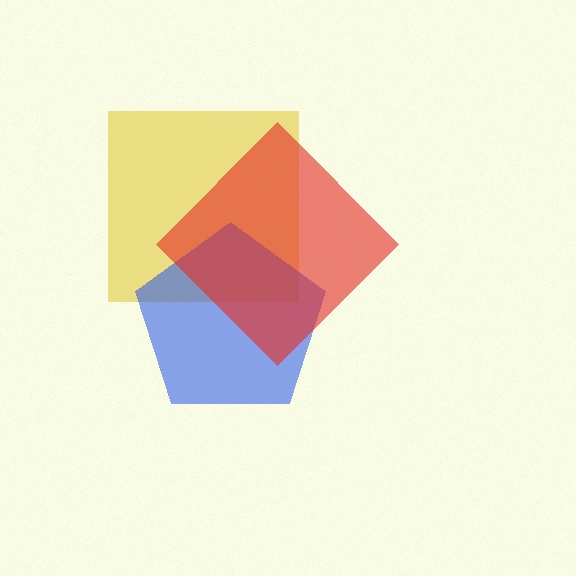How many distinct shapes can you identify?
There are 3 distinct shapes: a yellow square, a blue pentagon, a red diamond.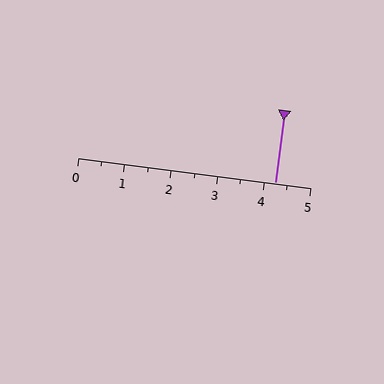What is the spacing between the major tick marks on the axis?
The major ticks are spaced 1 apart.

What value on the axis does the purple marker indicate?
The marker indicates approximately 4.2.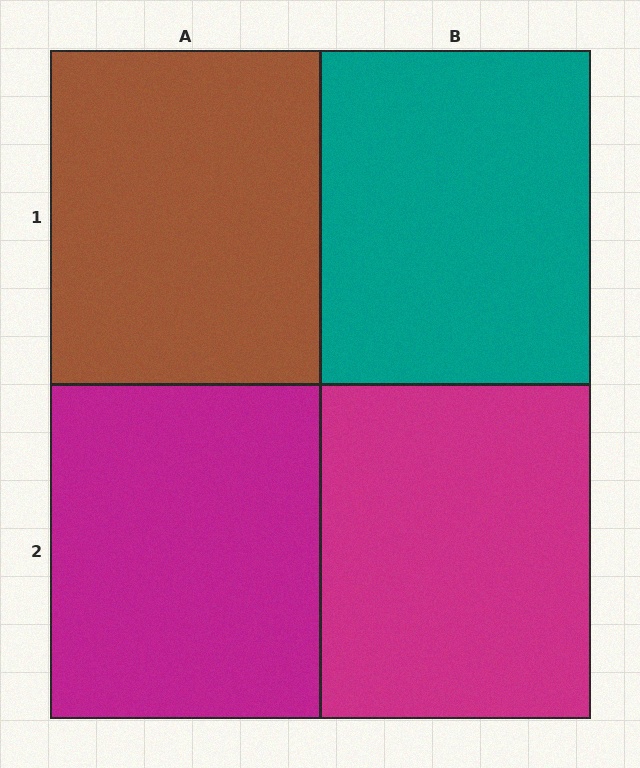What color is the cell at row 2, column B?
Magenta.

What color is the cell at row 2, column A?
Magenta.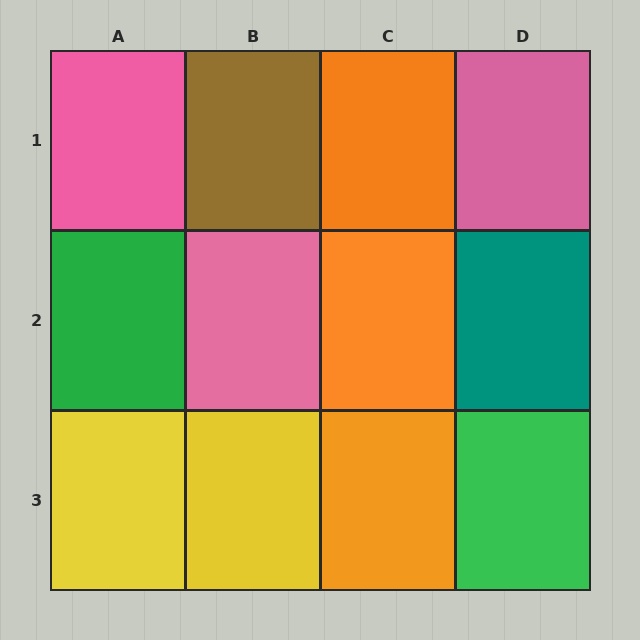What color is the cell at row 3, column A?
Yellow.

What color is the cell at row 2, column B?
Pink.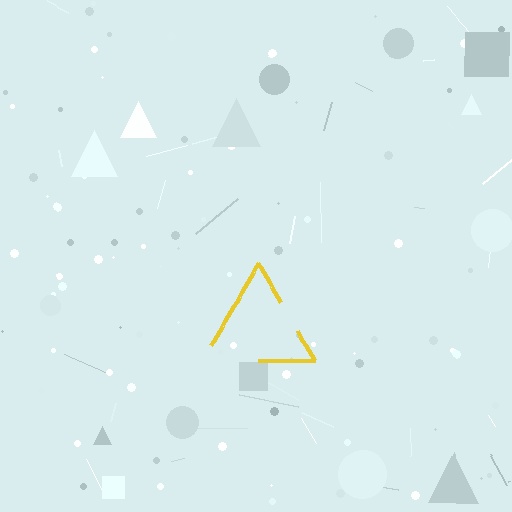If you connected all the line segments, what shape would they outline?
They would outline a triangle.